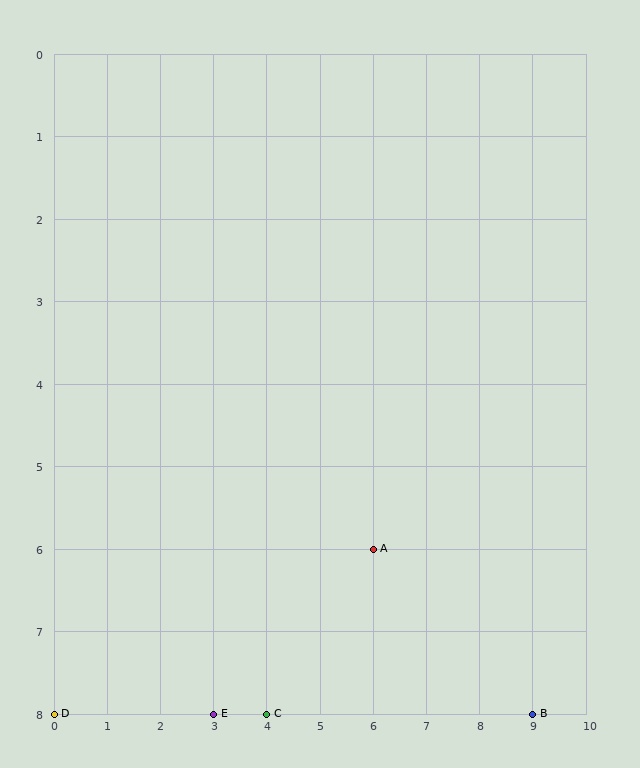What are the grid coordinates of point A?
Point A is at grid coordinates (6, 6).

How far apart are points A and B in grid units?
Points A and B are 3 columns and 2 rows apart (about 3.6 grid units diagonally).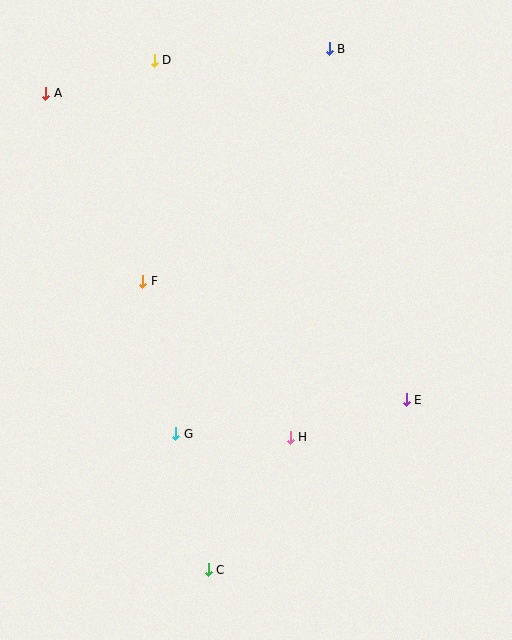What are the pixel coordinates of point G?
Point G is at (176, 434).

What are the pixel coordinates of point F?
Point F is at (143, 281).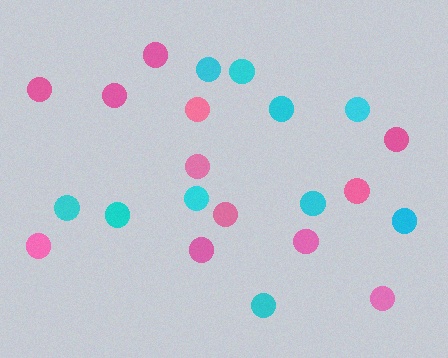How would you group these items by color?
There are 2 groups: one group of cyan circles (10) and one group of pink circles (12).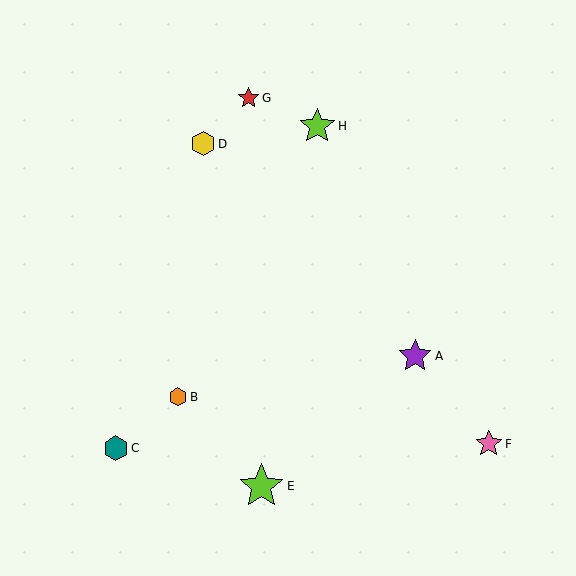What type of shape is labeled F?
Shape F is a pink star.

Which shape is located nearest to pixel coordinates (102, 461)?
The teal hexagon (labeled C) at (116, 448) is nearest to that location.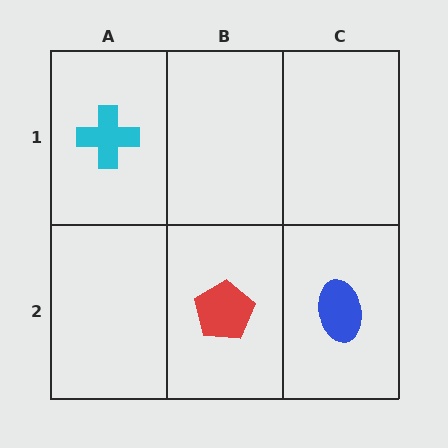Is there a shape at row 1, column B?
No, that cell is empty.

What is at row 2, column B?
A red pentagon.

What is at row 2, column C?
A blue ellipse.